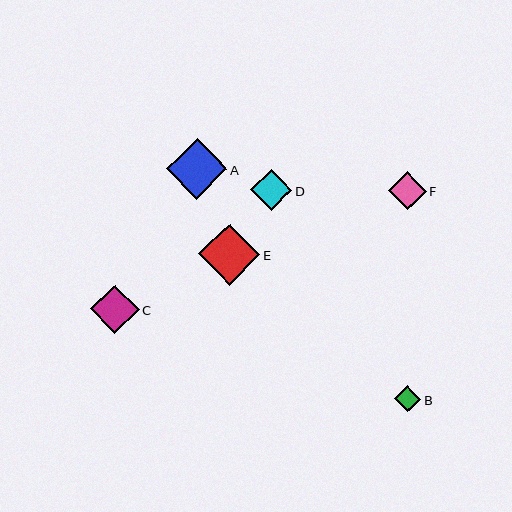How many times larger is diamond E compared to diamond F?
Diamond E is approximately 1.6 times the size of diamond F.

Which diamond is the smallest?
Diamond B is the smallest with a size of approximately 26 pixels.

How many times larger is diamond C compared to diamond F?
Diamond C is approximately 1.3 times the size of diamond F.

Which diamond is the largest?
Diamond E is the largest with a size of approximately 61 pixels.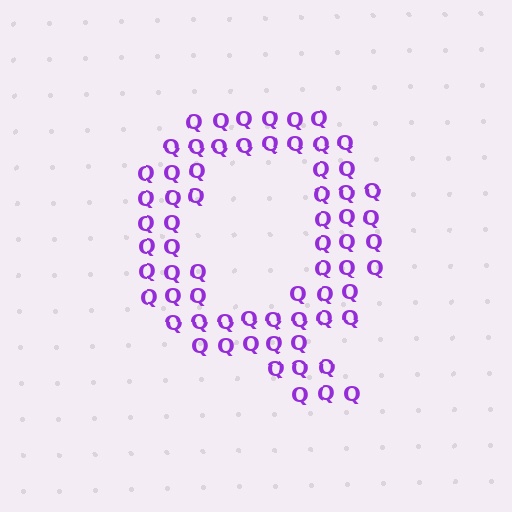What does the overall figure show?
The overall figure shows the letter Q.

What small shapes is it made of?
It is made of small letter Q's.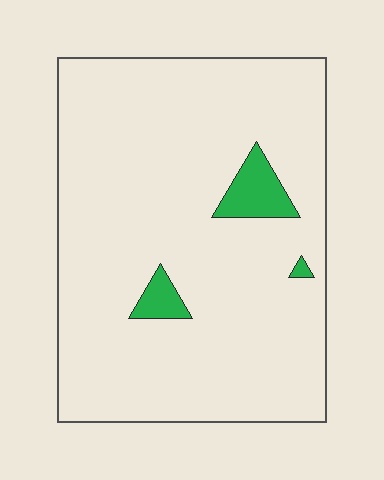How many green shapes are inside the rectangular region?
3.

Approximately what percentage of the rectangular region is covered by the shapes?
Approximately 5%.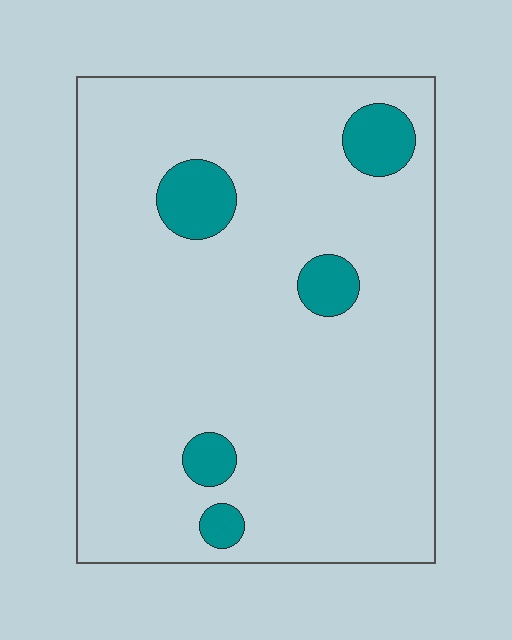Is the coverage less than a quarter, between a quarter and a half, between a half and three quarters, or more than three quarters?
Less than a quarter.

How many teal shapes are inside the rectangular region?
5.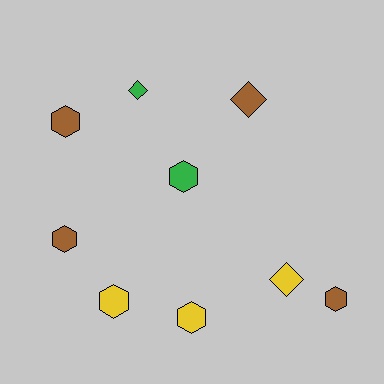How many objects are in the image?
There are 9 objects.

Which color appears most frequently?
Brown, with 4 objects.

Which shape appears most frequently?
Hexagon, with 6 objects.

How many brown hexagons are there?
There are 3 brown hexagons.